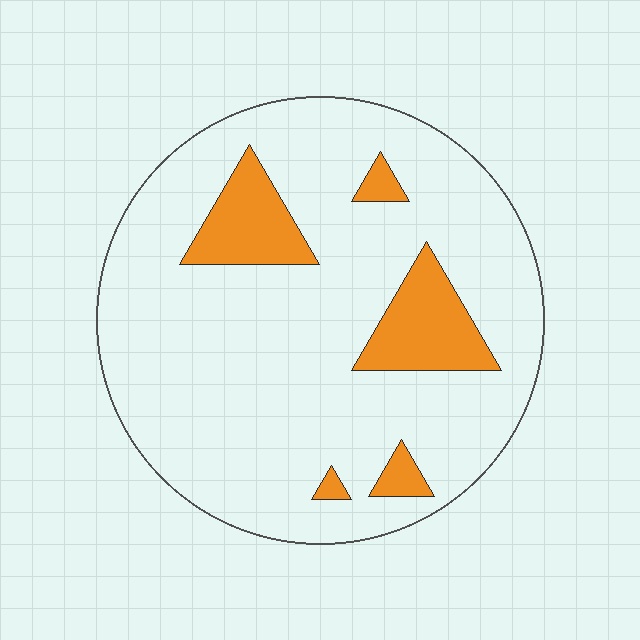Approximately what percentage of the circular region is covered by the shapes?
Approximately 15%.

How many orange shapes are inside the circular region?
5.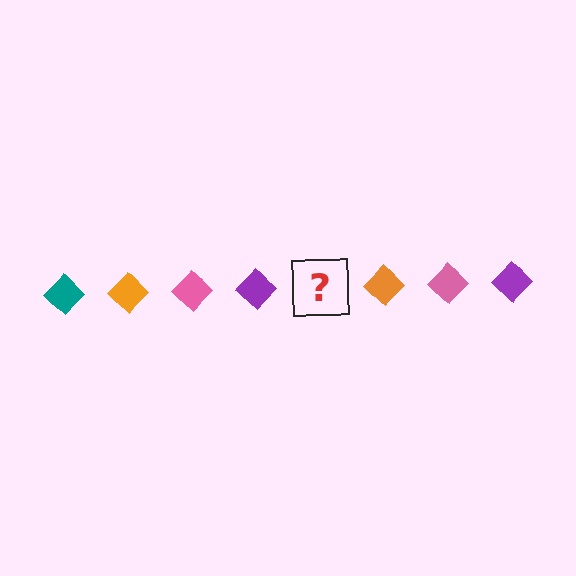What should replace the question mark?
The question mark should be replaced with a teal diamond.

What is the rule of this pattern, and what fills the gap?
The rule is that the pattern cycles through teal, orange, pink, purple diamonds. The gap should be filled with a teal diamond.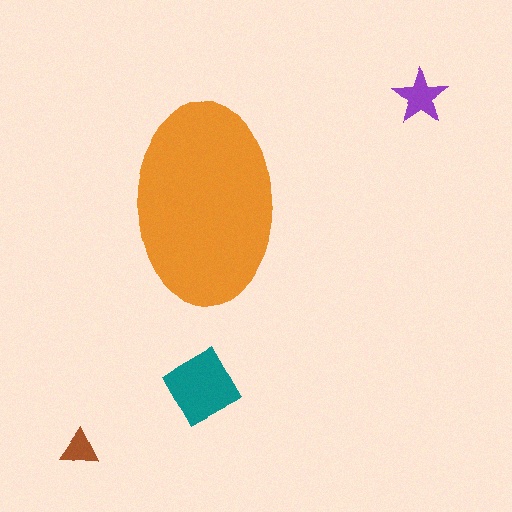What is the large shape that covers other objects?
An orange ellipse.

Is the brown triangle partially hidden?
No, the brown triangle is fully visible.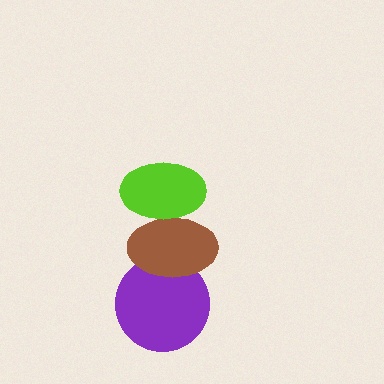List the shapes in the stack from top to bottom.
From top to bottom: the lime ellipse, the brown ellipse, the purple circle.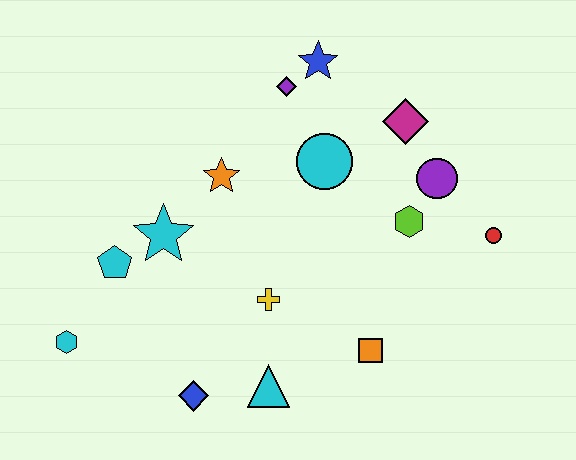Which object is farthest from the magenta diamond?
The cyan hexagon is farthest from the magenta diamond.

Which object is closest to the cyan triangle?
The blue diamond is closest to the cyan triangle.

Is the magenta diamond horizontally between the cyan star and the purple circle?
Yes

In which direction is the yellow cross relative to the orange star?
The yellow cross is below the orange star.